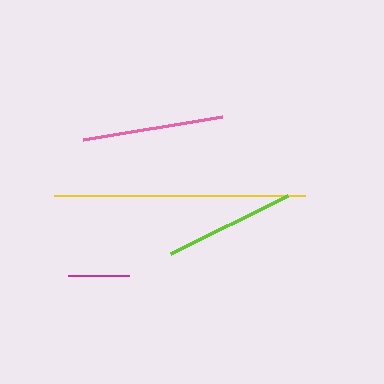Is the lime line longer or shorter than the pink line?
The pink line is longer than the lime line.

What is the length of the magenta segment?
The magenta segment is approximately 61 pixels long.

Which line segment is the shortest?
The magenta line is the shortest at approximately 61 pixels.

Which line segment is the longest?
The yellow line is the longest at approximately 251 pixels.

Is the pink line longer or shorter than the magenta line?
The pink line is longer than the magenta line.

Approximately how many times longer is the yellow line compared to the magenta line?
The yellow line is approximately 4.1 times the length of the magenta line.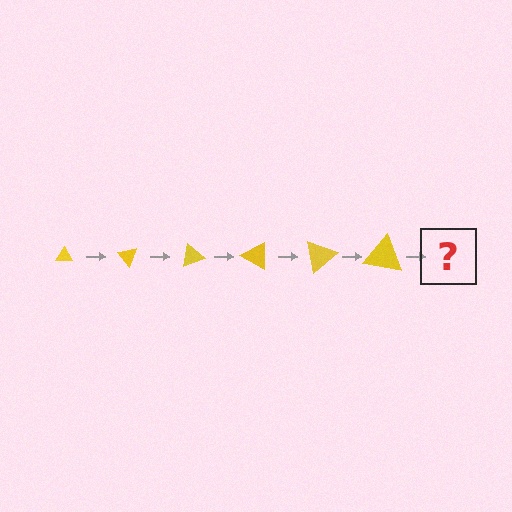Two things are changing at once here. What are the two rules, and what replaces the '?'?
The two rules are that the triangle grows larger each step and it rotates 50 degrees each step. The '?' should be a triangle, larger than the previous one and rotated 300 degrees from the start.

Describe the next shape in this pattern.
It should be a triangle, larger than the previous one and rotated 300 degrees from the start.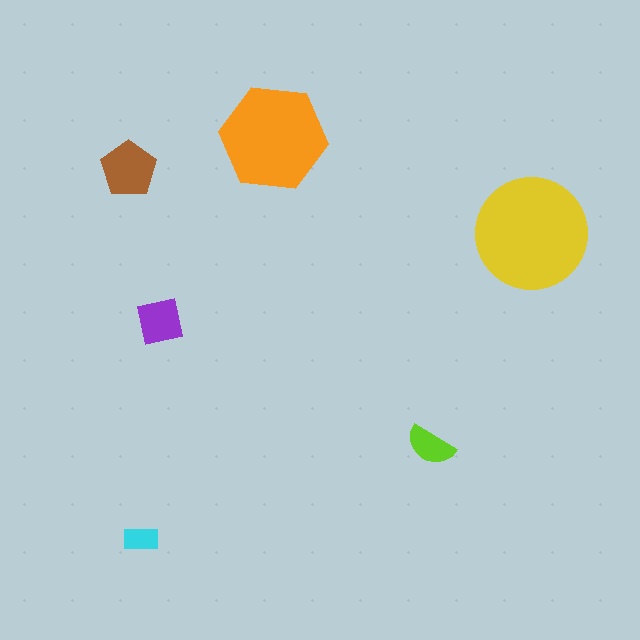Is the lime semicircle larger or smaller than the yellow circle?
Smaller.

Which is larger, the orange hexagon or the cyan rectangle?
The orange hexagon.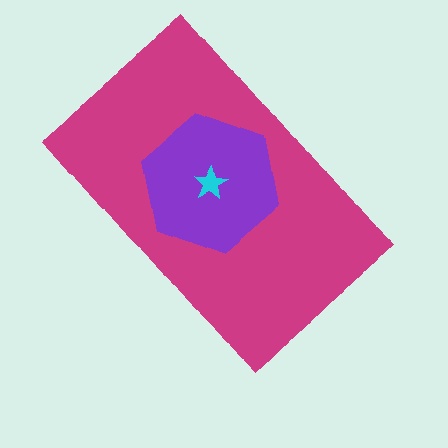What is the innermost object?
The cyan star.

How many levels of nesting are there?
3.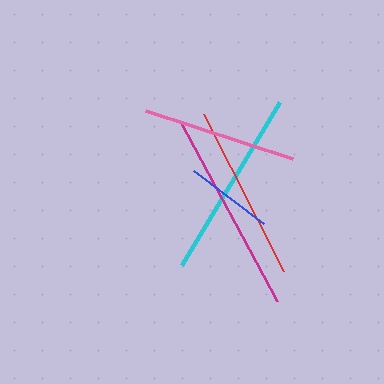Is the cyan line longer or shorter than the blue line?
The cyan line is longer than the blue line.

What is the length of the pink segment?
The pink segment is approximately 154 pixels long.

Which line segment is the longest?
The magenta line is the longest at approximately 204 pixels.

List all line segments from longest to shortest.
From longest to shortest: magenta, cyan, red, pink, blue.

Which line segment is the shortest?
The blue line is the shortest at approximately 88 pixels.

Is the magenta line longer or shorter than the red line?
The magenta line is longer than the red line.